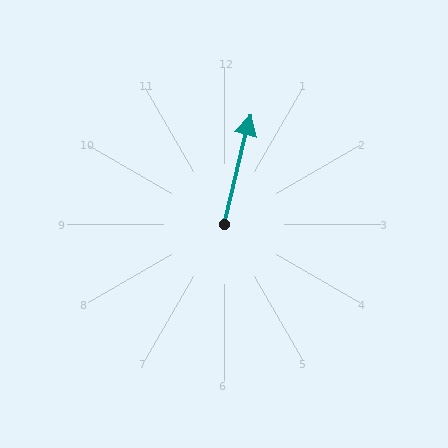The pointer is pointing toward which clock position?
Roughly 12 o'clock.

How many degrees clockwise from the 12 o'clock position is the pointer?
Approximately 14 degrees.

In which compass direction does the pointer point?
North.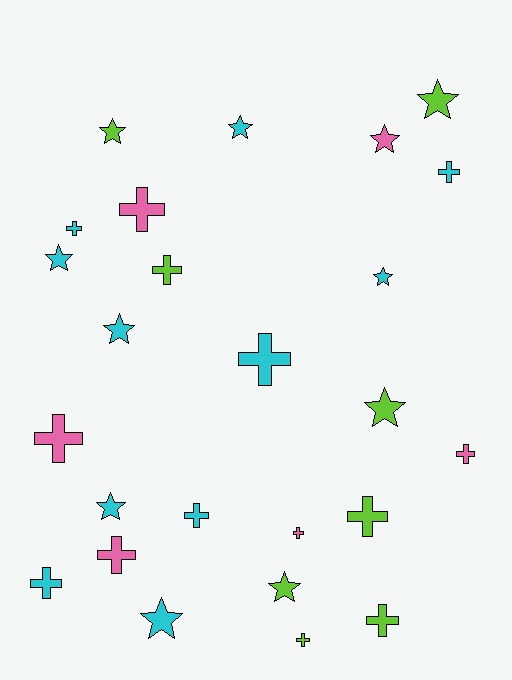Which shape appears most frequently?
Cross, with 14 objects.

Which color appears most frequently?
Cyan, with 11 objects.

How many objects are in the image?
There are 25 objects.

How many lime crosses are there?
There are 4 lime crosses.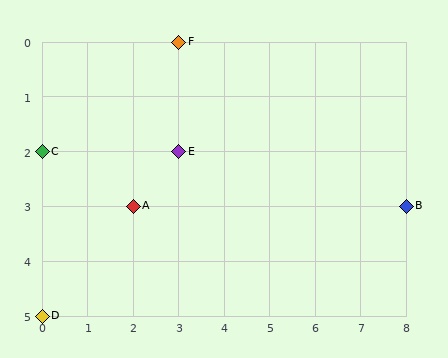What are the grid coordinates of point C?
Point C is at grid coordinates (0, 2).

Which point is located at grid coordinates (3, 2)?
Point E is at (3, 2).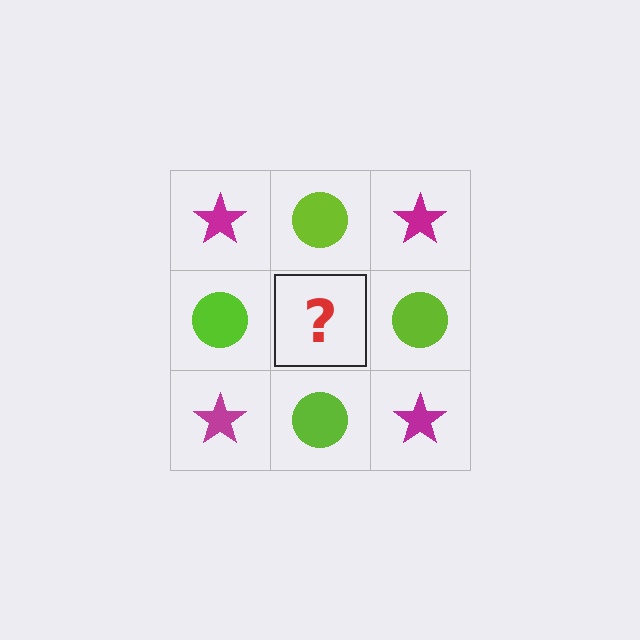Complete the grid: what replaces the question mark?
The question mark should be replaced with a magenta star.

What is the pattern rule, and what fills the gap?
The rule is that it alternates magenta star and lime circle in a checkerboard pattern. The gap should be filled with a magenta star.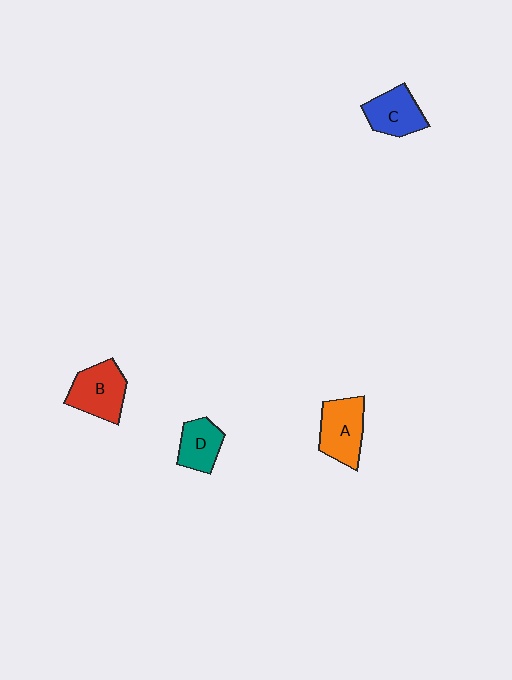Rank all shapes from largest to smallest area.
From largest to smallest: B (red), A (orange), C (blue), D (teal).